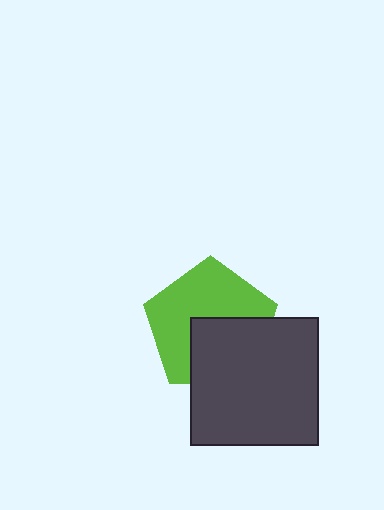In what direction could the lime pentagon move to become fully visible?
The lime pentagon could move up. That would shift it out from behind the dark gray square entirely.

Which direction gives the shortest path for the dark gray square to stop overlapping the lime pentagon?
Moving down gives the shortest separation.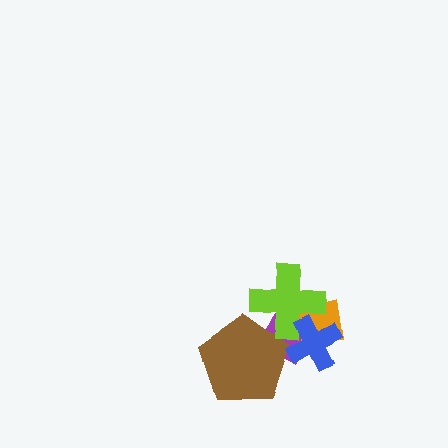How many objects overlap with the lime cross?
4 objects overlap with the lime cross.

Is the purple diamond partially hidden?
Yes, it is partially covered by another shape.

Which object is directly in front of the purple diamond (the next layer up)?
The orange square is directly in front of the purple diamond.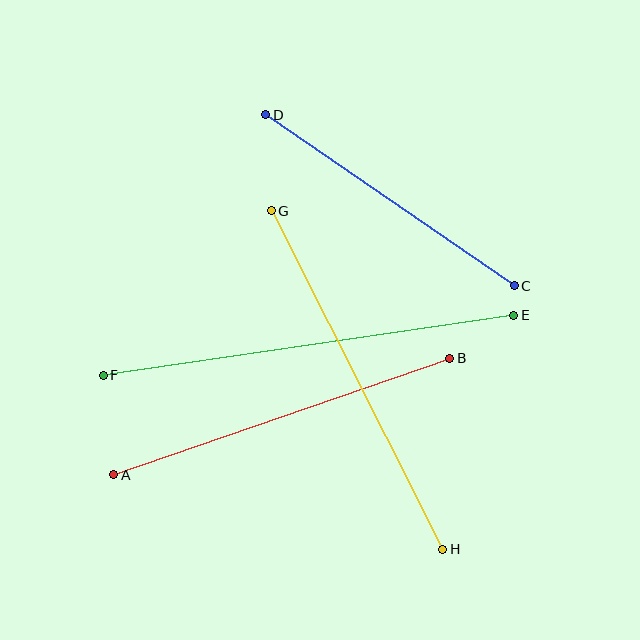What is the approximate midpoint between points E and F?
The midpoint is at approximately (309, 345) pixels.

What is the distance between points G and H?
The distance is approximately 380 pixels.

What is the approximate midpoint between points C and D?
The midpoint is at approximately (390, 200) pixels.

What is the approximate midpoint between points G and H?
The midpoint is at approximately (357, 380) pixels.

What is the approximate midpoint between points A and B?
The midpoint is at approximately (282, 417) pixels.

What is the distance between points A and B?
The distance is approximately 356 pixels.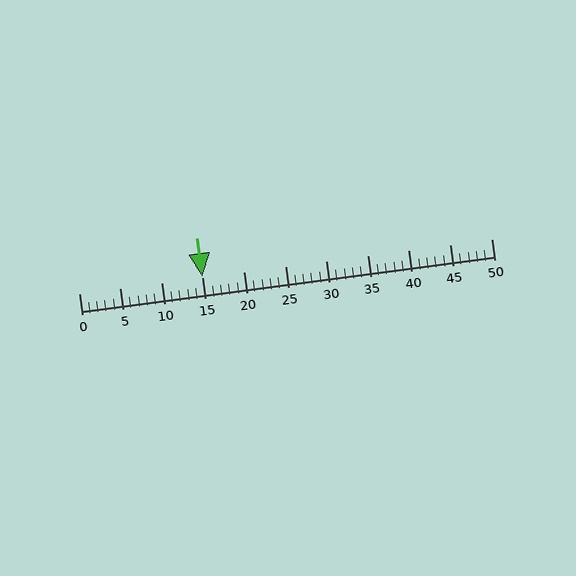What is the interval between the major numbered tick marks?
The major tick marks are spaced 5 units apart.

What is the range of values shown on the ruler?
The ruler shows values from 0 to 50.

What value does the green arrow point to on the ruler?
The green arrow points to approximately 15.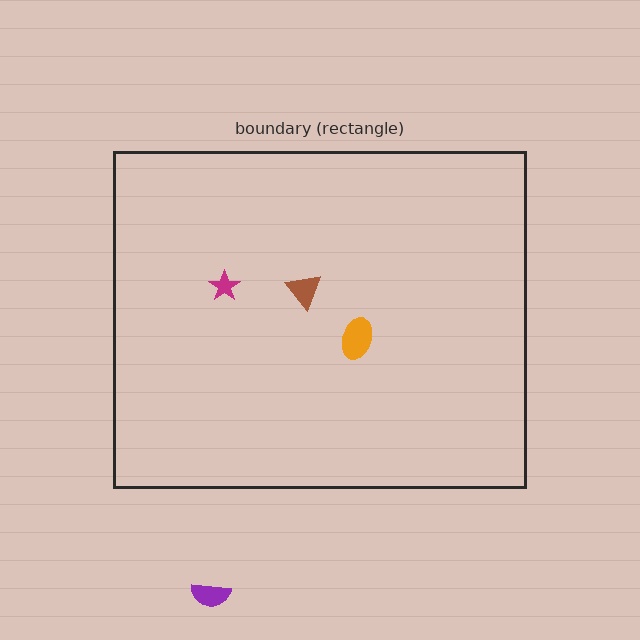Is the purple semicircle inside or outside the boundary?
Outside.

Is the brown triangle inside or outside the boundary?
Inside.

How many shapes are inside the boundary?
3 inside, 1 outside.